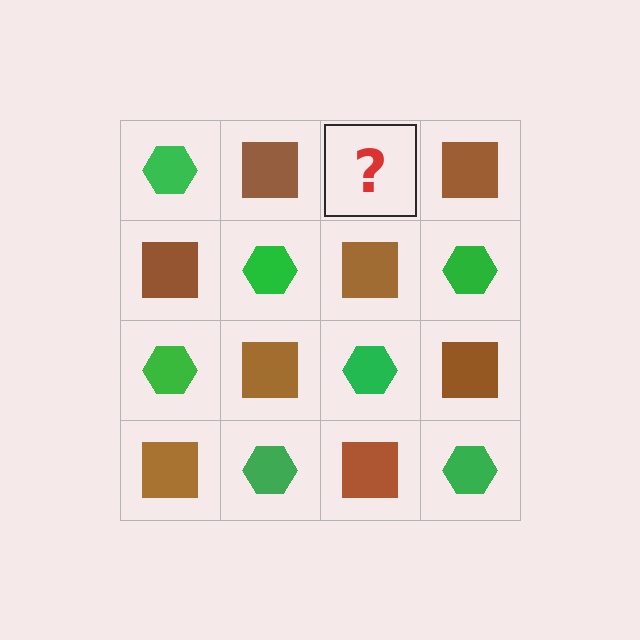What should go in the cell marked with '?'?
The missing cell should contain a green hexagon.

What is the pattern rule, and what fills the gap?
The rule is that it alternates green hexagon and brown square in a checkerboard pattern. The gap should be filled with a green hexagon.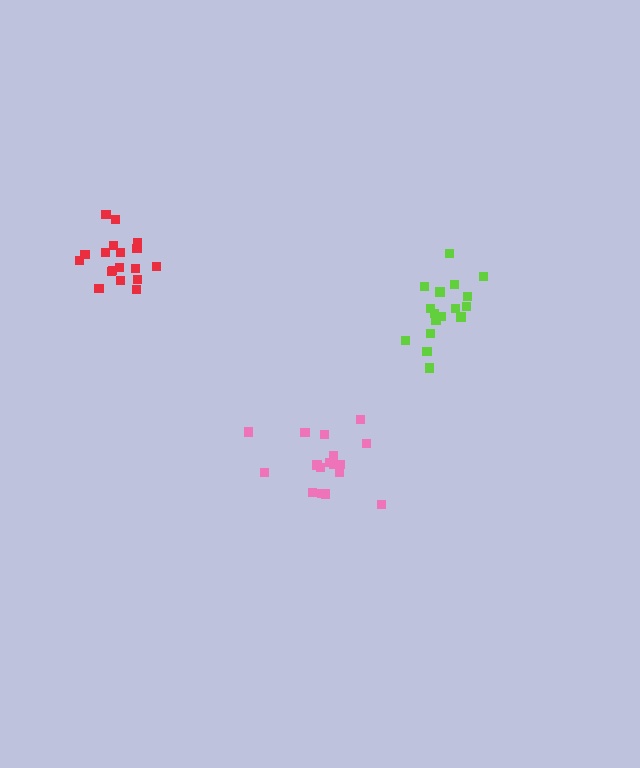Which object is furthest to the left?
The red cluster is leftmost.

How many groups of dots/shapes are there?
There are 3 groups.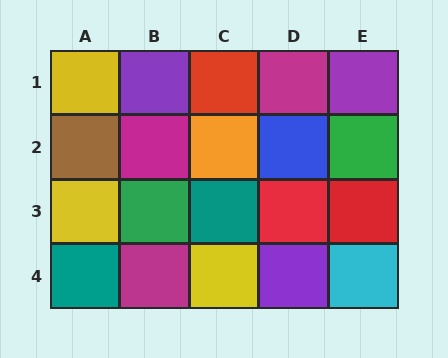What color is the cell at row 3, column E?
Red.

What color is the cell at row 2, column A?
Brown.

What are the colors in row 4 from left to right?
Teal, magenta, yellow, purple, cyan.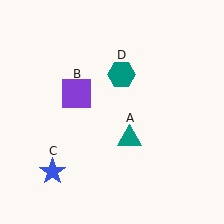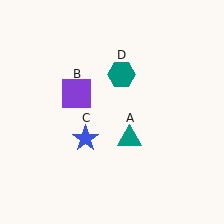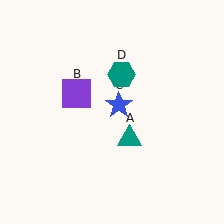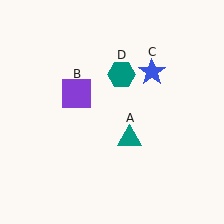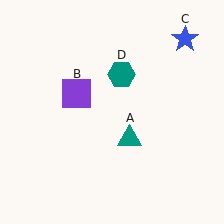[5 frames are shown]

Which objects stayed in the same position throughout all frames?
Teal triangle (object A) and purple square (object B) and teal hexagon (object D) remained stationary.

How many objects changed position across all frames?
1 object changed position: blue star (object C).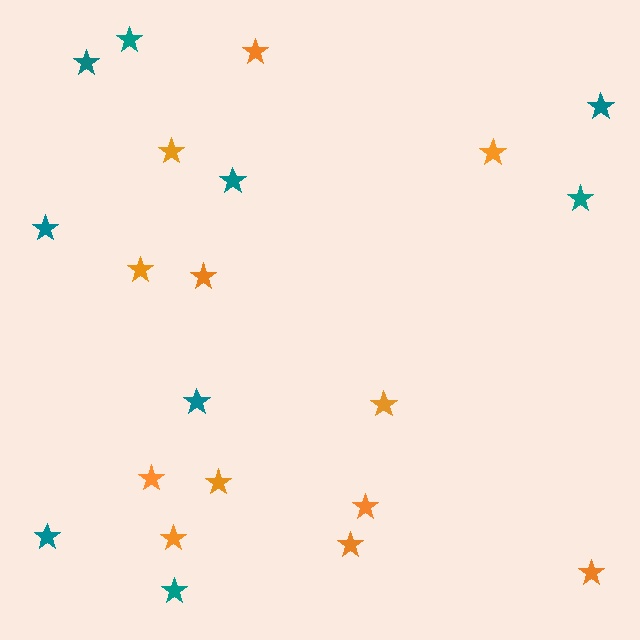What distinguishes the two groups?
There are 2 groups: one group of teal stars (9) and one group of orange stars (12).